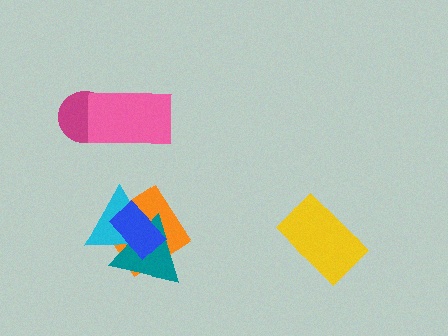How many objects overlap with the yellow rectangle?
0 objects overlap with the yellow rectangle.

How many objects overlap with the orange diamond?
3 objects overlap with the orange diamond.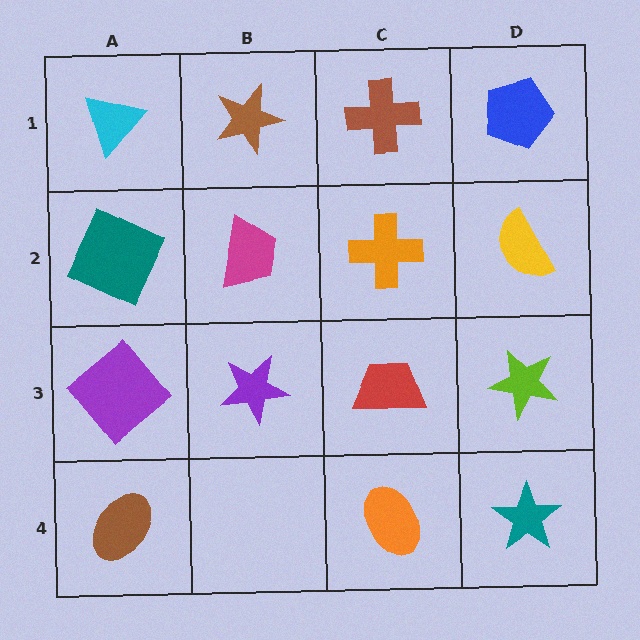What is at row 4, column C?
An orange ellipse.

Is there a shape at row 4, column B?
No, that cell is empty.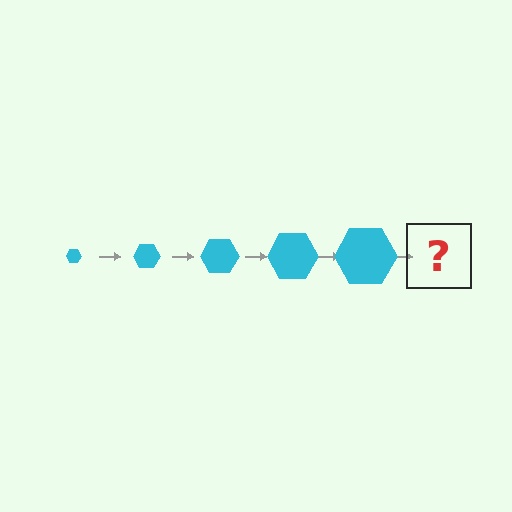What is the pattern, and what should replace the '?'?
The pattern is that the hexagon gets progressively larger each step. The '?' should be a cyan hexagon, larger than the previous one.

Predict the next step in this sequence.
The next step is a cyan hexagon, larger than the previous one.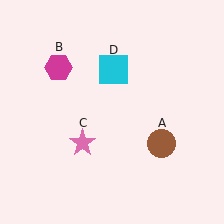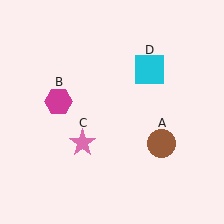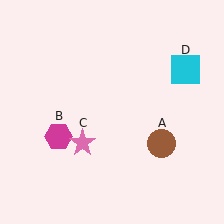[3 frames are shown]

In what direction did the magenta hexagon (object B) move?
The magenta hexagon (object B) moved down.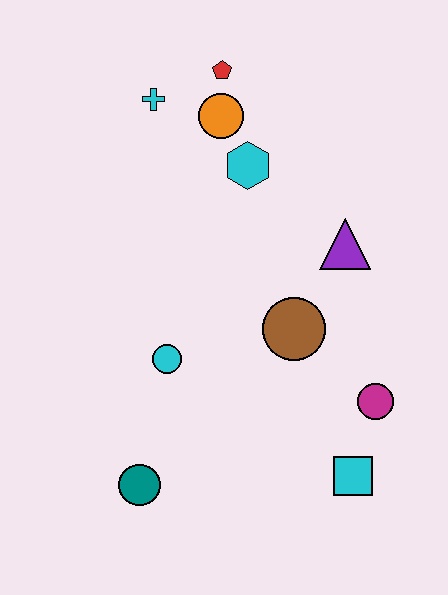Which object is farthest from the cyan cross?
The cyan square is farthest from the cyan cross.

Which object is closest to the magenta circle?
The cyan square is closest to the magenta circle.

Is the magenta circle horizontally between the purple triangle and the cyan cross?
No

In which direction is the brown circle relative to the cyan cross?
The brown circle is below the cyan cross.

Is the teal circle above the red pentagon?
No